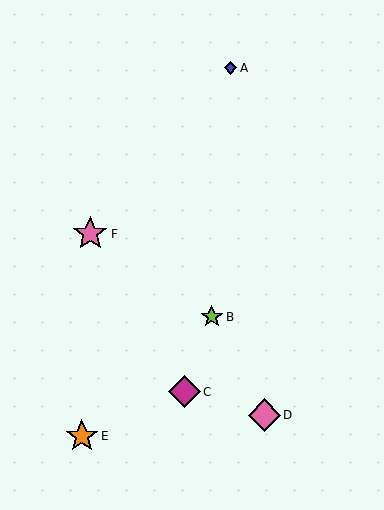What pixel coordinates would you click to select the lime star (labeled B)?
Click at (212, 317) to select the lime star B.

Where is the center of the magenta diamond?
The center of the magenta diamond is at (184, 392).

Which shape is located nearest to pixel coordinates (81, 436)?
The orange star (labeled E) at (82, 436) is nearest to that location.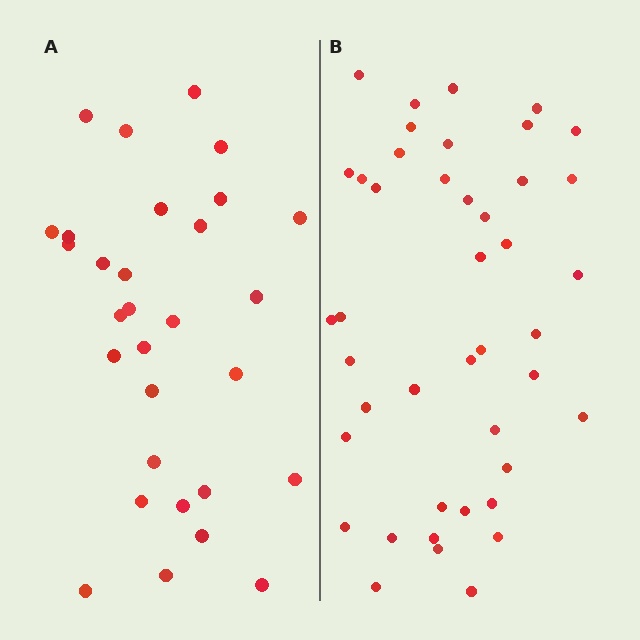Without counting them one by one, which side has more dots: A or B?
Region B (the right region) has more dots.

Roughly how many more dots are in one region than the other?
Region B has approximately 15 more dots than region A.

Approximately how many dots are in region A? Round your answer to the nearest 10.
About 30 dots.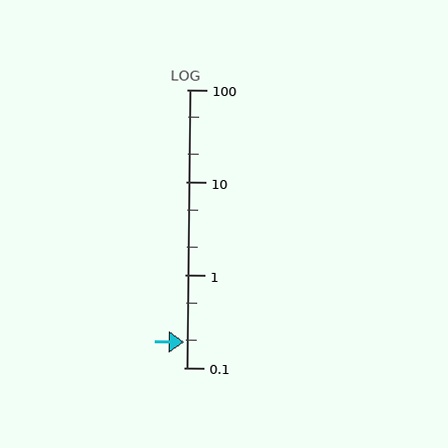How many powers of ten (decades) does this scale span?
The scale spans 3 decades, from 0.1 to 100.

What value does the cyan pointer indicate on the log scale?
The pointer indicates approximately 0.19.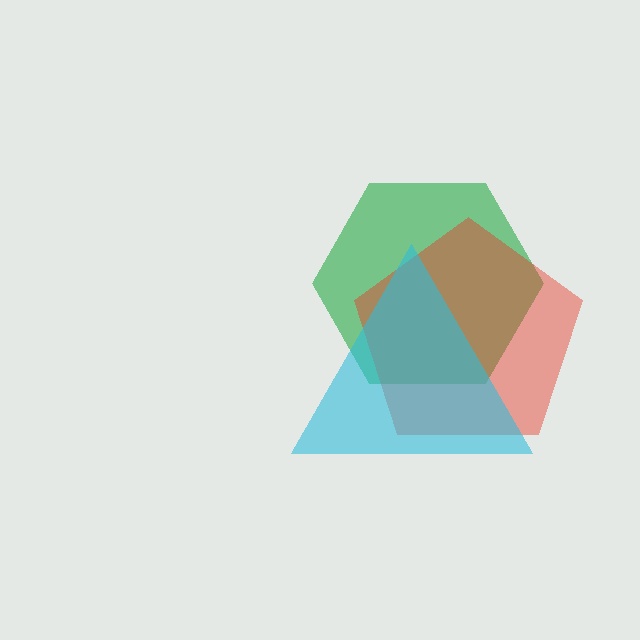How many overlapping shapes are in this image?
There are 3 overlapping shapes in the image.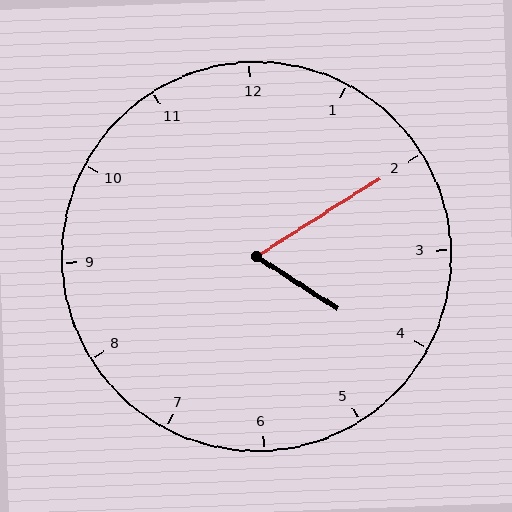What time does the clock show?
4:10.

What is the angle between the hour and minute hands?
Approximately 65 degrees.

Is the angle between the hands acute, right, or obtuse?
It is acute.